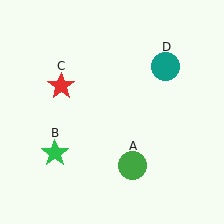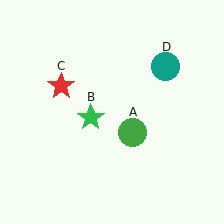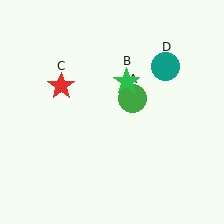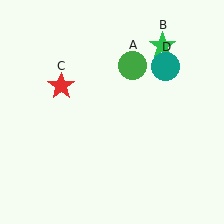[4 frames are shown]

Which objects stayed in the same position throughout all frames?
Red star (object C) and teal circle (object D) remained stationary.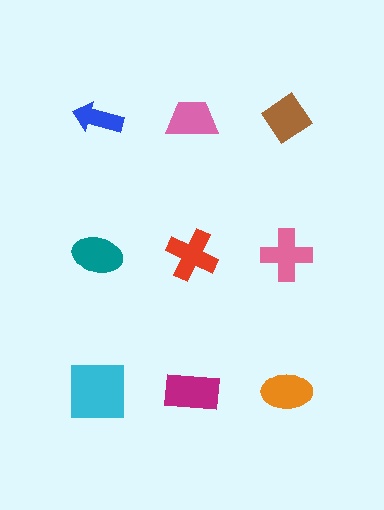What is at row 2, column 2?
A red cross.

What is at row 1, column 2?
A pink trapezoid.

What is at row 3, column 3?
An orange ellipse.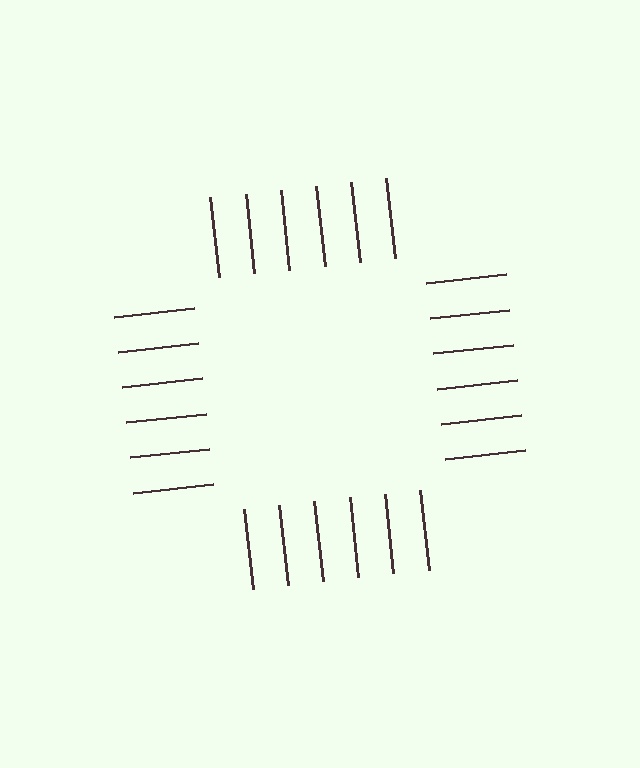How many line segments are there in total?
24 — 6 along each of the 4 edges.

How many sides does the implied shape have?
4 sides — the line-ends trace a square.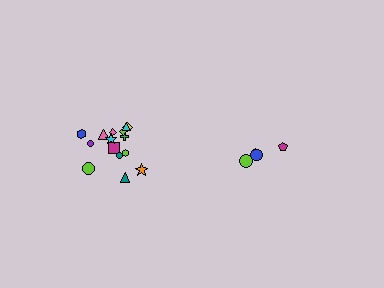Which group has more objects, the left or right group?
The left group.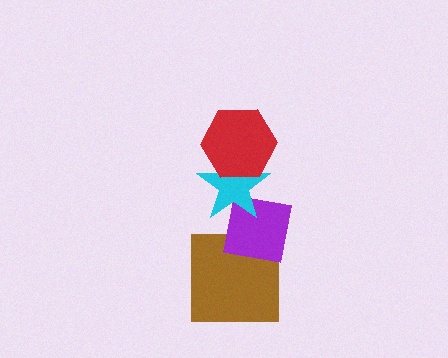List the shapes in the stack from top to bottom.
From top to bottom: the red hexagon, the cyan star, the purple square, the brown square.